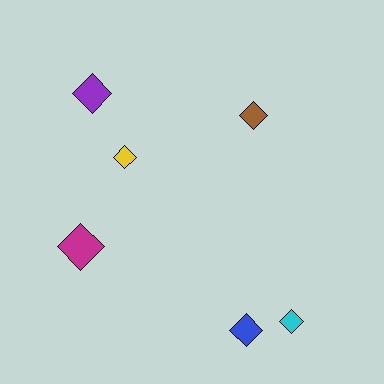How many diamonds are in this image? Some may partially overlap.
There are 6 diamonds.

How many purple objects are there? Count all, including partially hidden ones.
There is 1 purple object.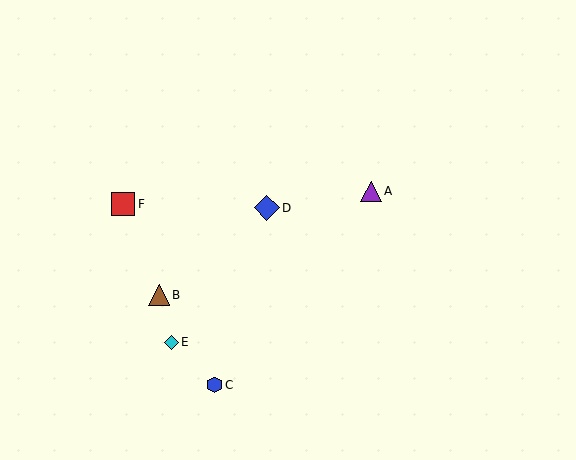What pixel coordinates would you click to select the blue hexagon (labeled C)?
Click at (215, 385) to select the blue hexagon C.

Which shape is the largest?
The blue diamond (labeled D) is the largest.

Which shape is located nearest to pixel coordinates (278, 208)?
The blue diamond (labeled D) at (267, 208) is nearest to that location.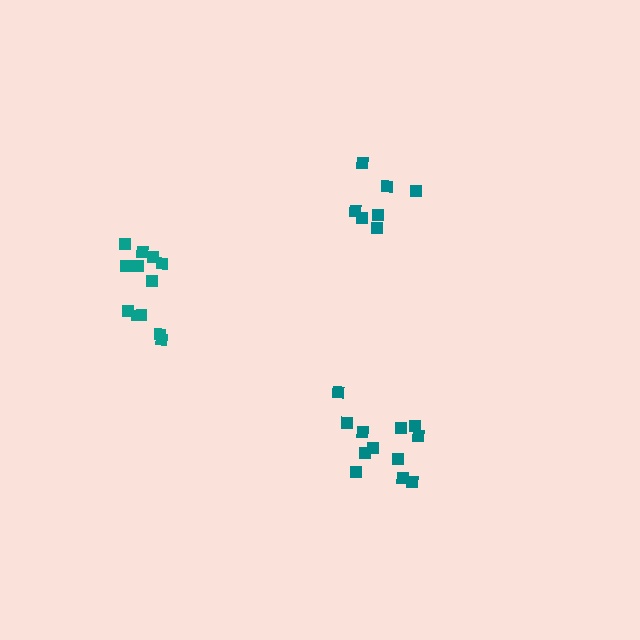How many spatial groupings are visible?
There are 3 spatial groupings.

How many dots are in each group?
Group 1: 12 dots, Group 2: 12 dots, Group 3: 7 dots (31 total).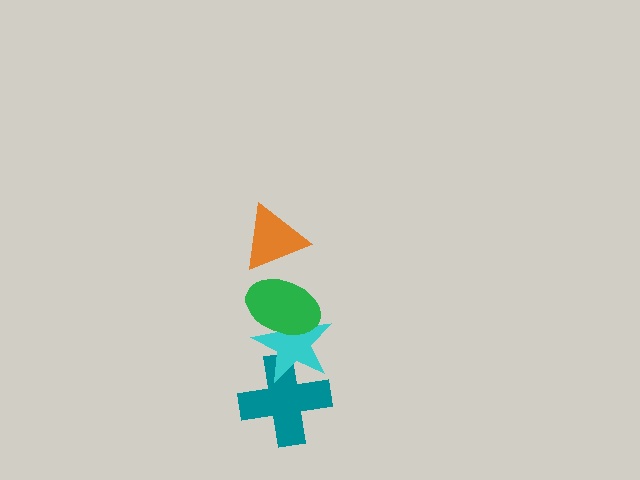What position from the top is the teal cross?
The teal cross is 4th from the top.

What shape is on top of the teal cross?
The cyan star is on top of the teal cross.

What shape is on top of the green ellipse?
The orange triangle is on top of the green ellipse.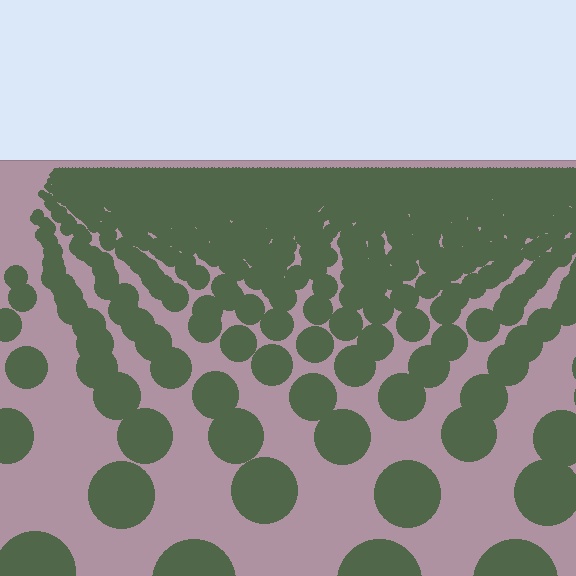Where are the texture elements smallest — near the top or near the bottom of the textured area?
Near the top.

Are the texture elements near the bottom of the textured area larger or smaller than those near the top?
Larger. Near the bottom, elements are closer to the viewer and appear at a bigger on-screen size.